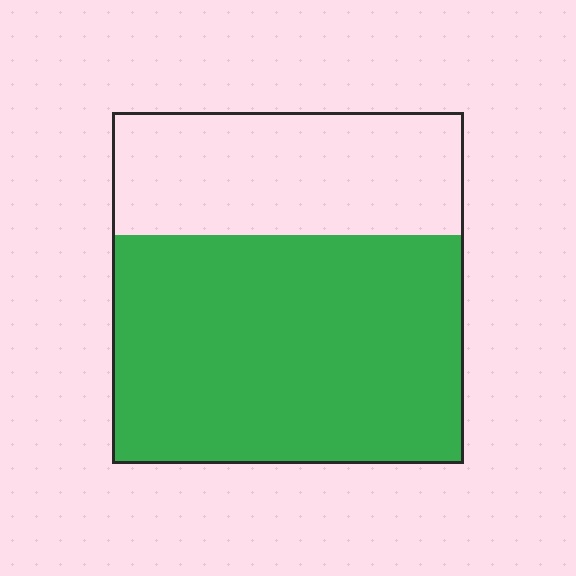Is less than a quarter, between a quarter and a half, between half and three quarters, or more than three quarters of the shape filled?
Between half and three quarters.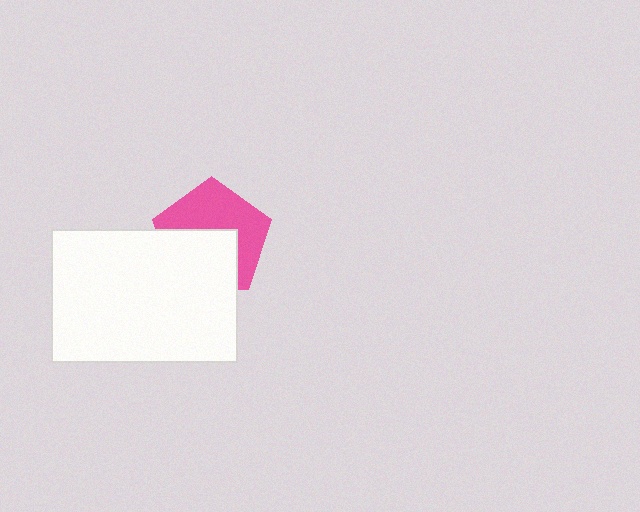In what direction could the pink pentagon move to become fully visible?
The pink pentagon could move up. That would shift it out from behind the white rectangle entirely.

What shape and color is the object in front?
The object in front is a white rectangle.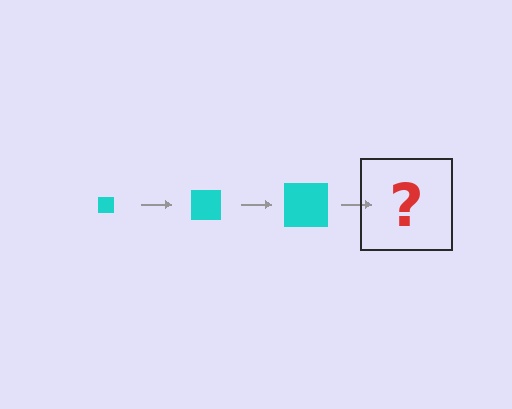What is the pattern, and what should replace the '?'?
The pattern is that the square gets progressively larger each step. The '?' should be a cyan square, larger than the previous one.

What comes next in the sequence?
The next element should be a cyan square, larger than the previous one.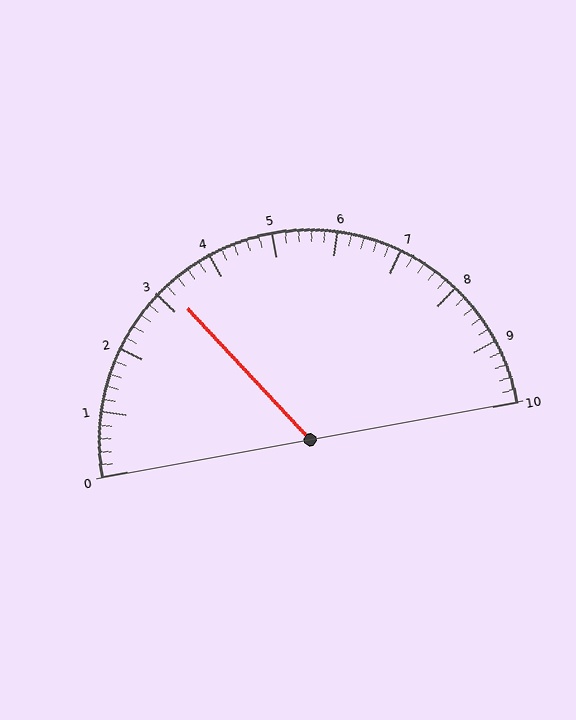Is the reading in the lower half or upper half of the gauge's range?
The reading is in the lower half of the range (0 to 10).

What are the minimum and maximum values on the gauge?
The gauge ranges from 0 to 10.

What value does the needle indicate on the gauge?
The needle indicates approximately 3.2.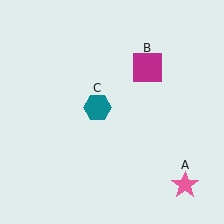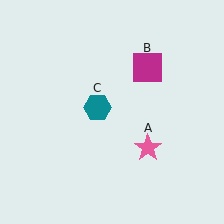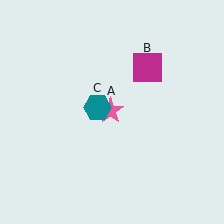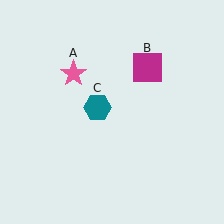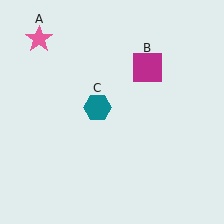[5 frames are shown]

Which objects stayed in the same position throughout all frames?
Magenta square (object B) and teal hexagon (object C) remained stationary.